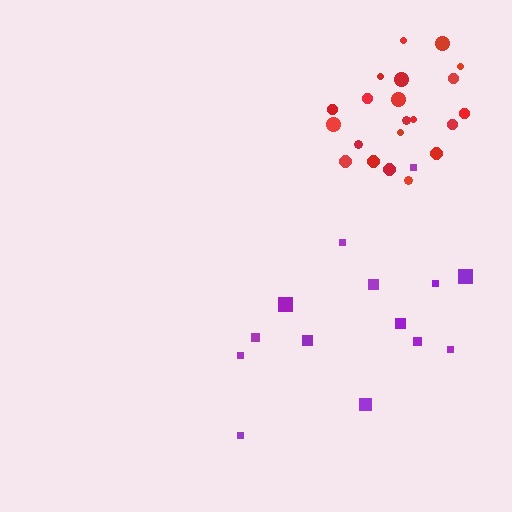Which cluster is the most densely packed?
Red.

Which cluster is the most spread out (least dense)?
Purple.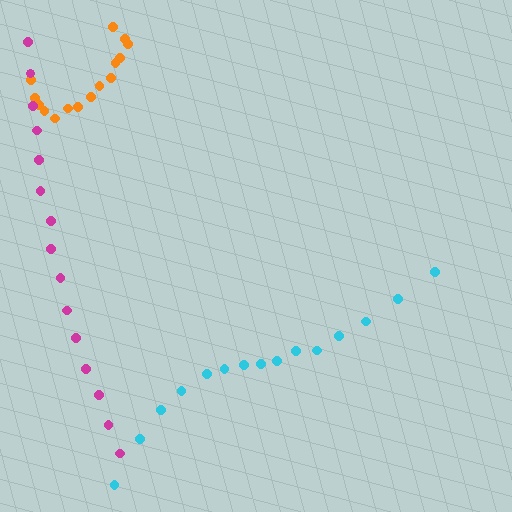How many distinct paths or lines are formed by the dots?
There are 3 distinct paths.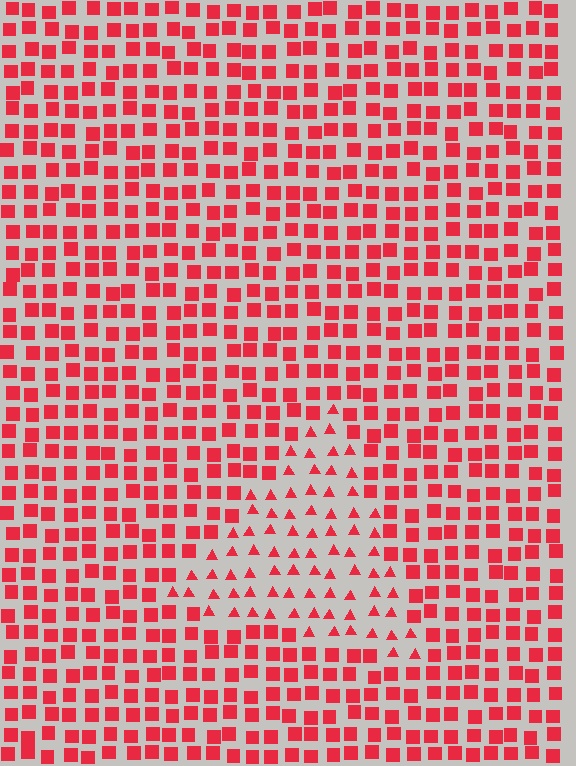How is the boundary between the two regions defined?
The boundary is defined by a change in element shape: triangles inside vs. squares outside. All elements share the same color and spacing.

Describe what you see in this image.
The image is filled with small red elements arranged in a uniform grid. A triangle-shaped region contains triangles, while the surrounding area contains squares. The boundary is defined purely by the change in element shape.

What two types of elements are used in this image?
The image uses triangles inside the triangle region and squares outside it.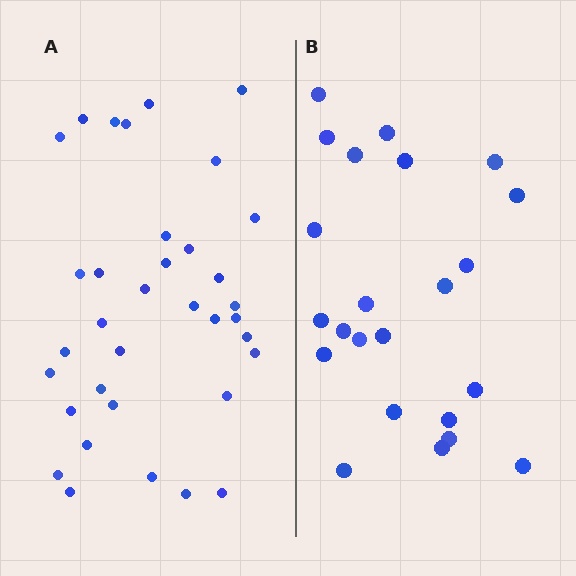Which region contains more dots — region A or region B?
Region A (the left region) has more dots.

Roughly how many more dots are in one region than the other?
Region A has roughly 12 or so more dots than region B.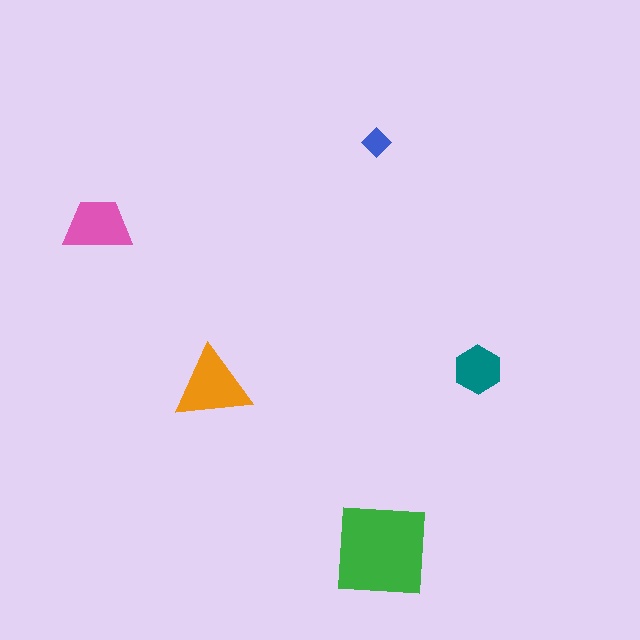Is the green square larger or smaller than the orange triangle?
Larger.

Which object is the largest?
The green square.